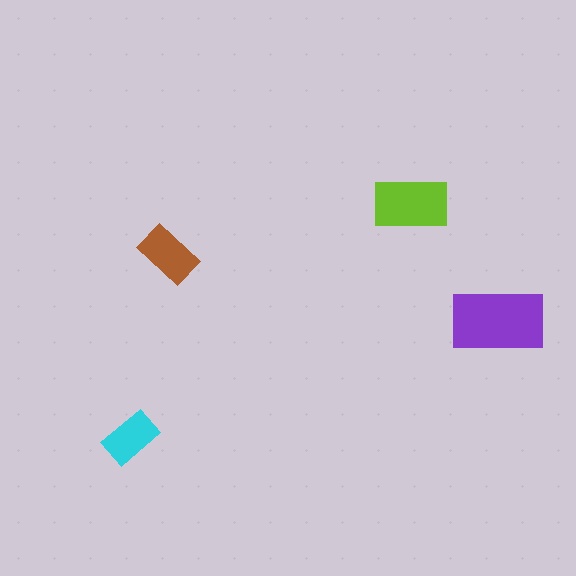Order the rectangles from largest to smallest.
the purple one, the lime one, the brown one, the cyan one.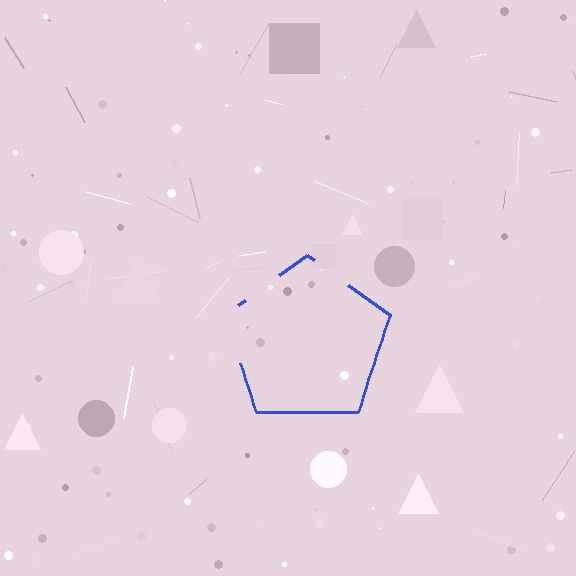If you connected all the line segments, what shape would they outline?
They would outline a pentagon.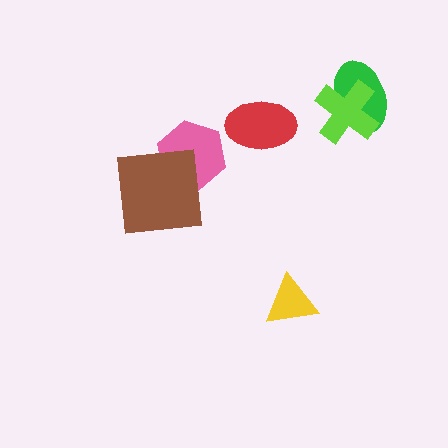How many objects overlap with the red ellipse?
0 objects overlap with the red ellipse.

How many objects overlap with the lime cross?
1 object overlaps with the lime cross.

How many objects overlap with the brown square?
1 object overlaps with the brown square.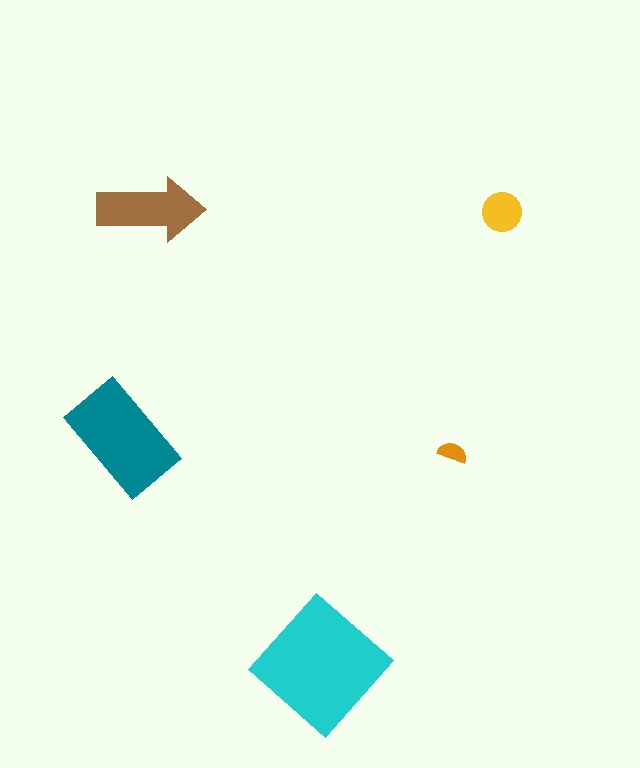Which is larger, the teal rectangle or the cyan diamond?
The cyan diamond.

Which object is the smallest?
The orange semicircle.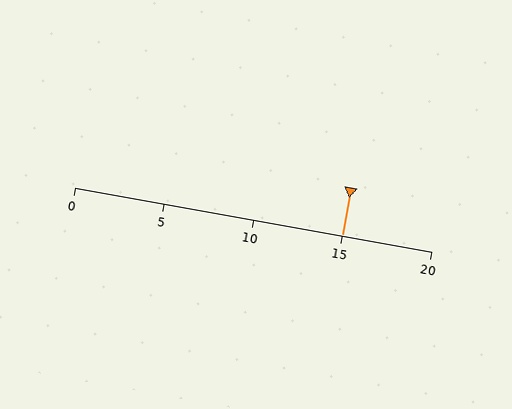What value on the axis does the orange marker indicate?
The marker indicates approximately 15.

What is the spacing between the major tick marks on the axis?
The major ticks are spaced 5 apart.